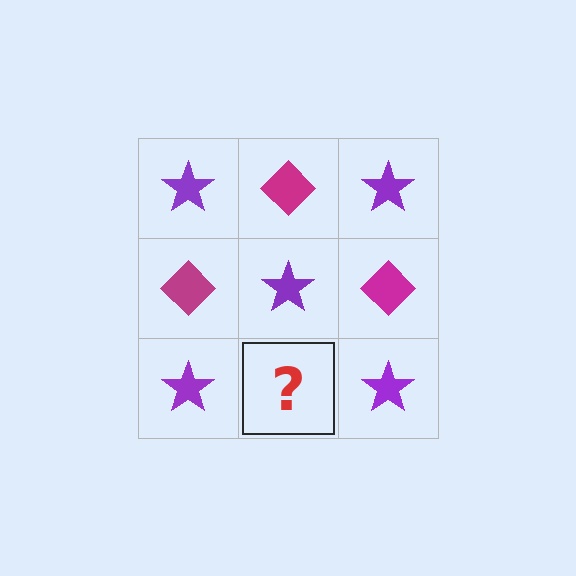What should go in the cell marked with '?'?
The missing cell should contain a magenta diamond.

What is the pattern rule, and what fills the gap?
The rule is that it alternates purple star and magenta diamond in a checkerboard pattern. The gap should be filled with a magenta diamond.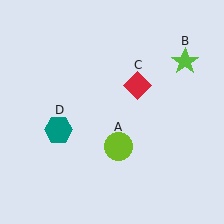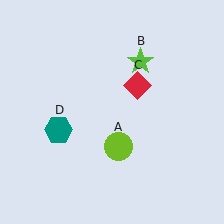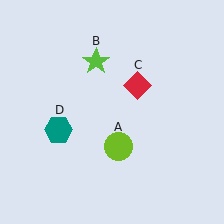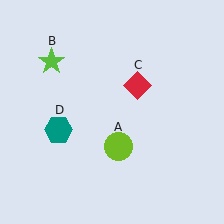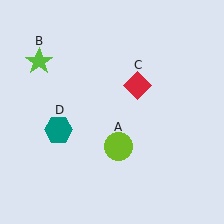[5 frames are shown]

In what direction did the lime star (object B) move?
The lime star (object B) moved left.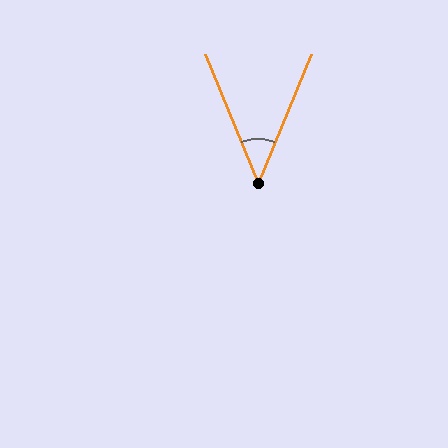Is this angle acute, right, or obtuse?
It is acute.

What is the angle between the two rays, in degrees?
Approximately 45 degrees.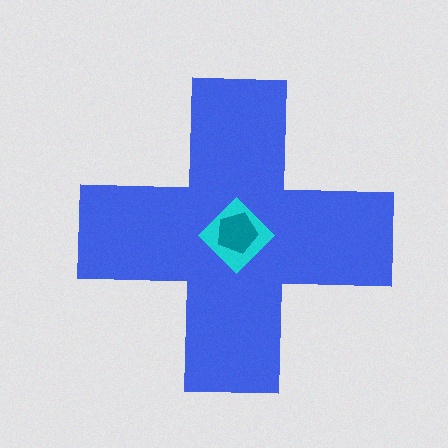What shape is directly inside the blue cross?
The cyan diamond.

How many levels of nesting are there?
3.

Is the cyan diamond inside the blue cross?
Yes.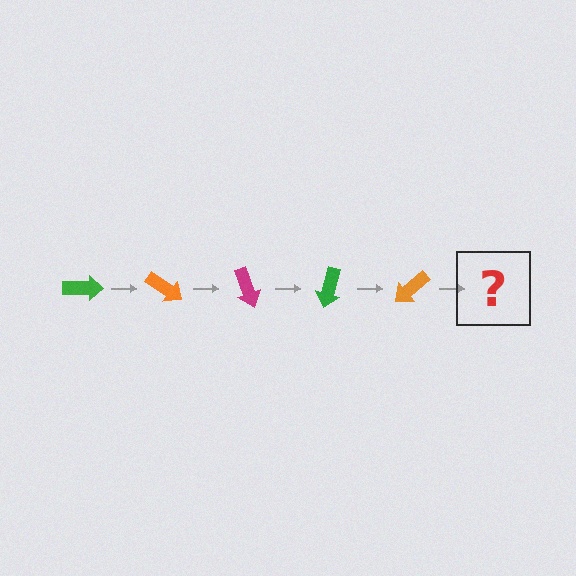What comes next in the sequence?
The next element should be a magenta arrow, rotated 175 degrees from the start.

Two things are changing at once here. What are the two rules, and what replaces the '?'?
The two rules are that it rotates 35 degrees each step and the color cycles through green, orange, and magenta. The '?' should be a magenta arrow, rotated 175 degrees from the start.